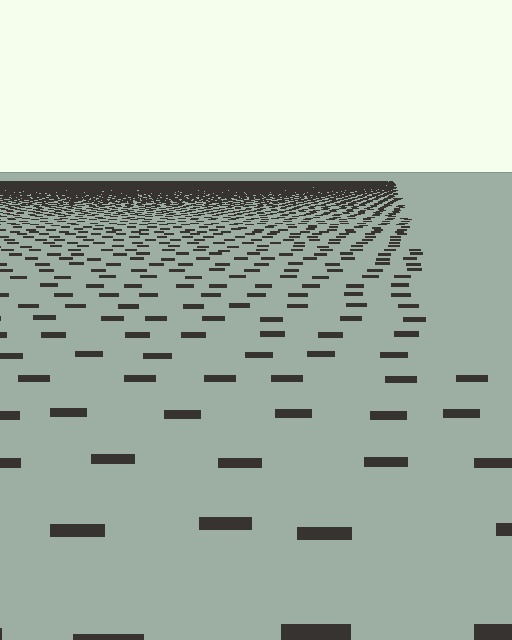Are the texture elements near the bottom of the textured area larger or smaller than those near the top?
Larger. Near the bottom, elements are closer to the viewer and appear at a bigger on-screen size.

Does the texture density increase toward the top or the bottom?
Density increases toward the top.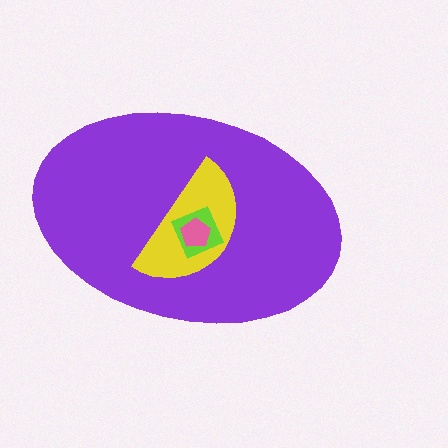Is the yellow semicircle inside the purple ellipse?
Yes.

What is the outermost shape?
The purple ellipse.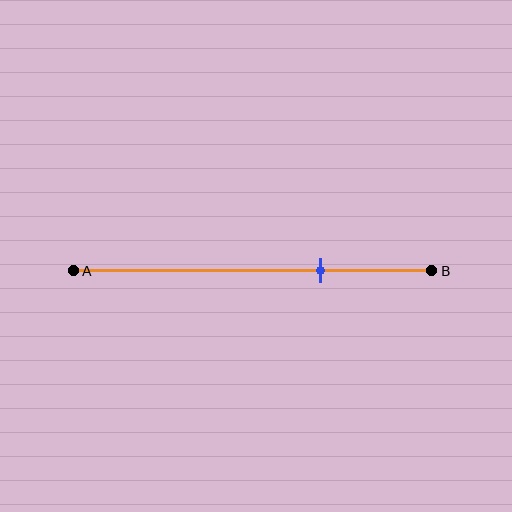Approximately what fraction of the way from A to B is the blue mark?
The blue mark is approximately 70% of the way from A to B.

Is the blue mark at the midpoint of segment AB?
No, the mark is at about 70% from A, not at the 50% midpoint.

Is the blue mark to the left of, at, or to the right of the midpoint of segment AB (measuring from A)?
The blue mark is to the right of the midpoint of segment AB.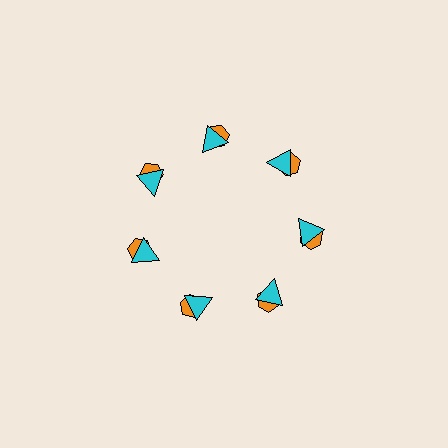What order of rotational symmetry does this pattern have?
This pattern has 7-fold rotational symmetry.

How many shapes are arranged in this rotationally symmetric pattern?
There are 14 shapes, arranged in 7 groups of 2.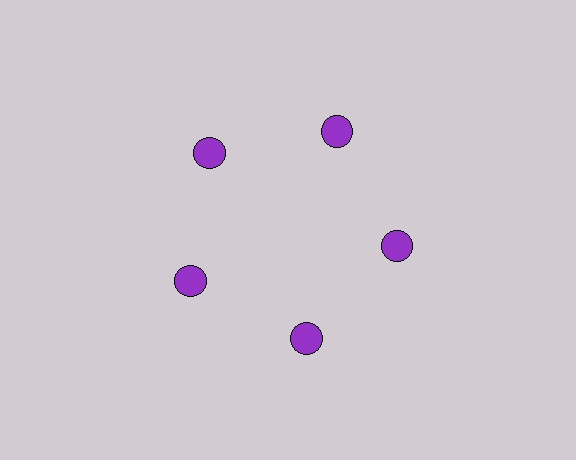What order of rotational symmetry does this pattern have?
This pattern has 5-fold rotational symmetry.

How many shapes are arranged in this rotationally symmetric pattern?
There are 5 shapes, arranged in 5 groups of 1.